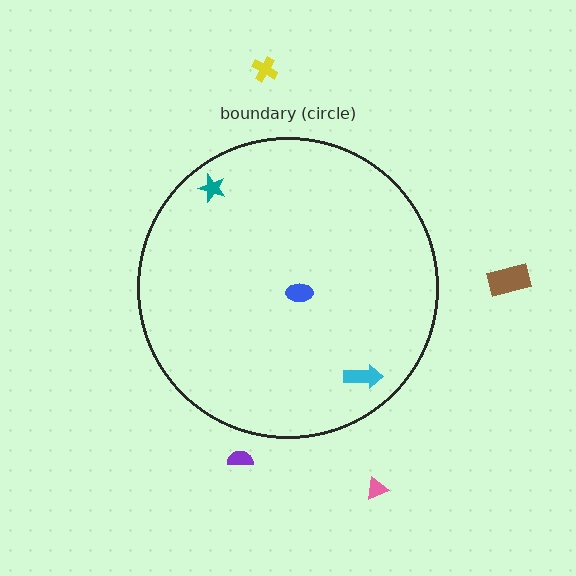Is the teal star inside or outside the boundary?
Inside.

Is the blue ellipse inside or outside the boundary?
Inside.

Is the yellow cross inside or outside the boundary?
Outside.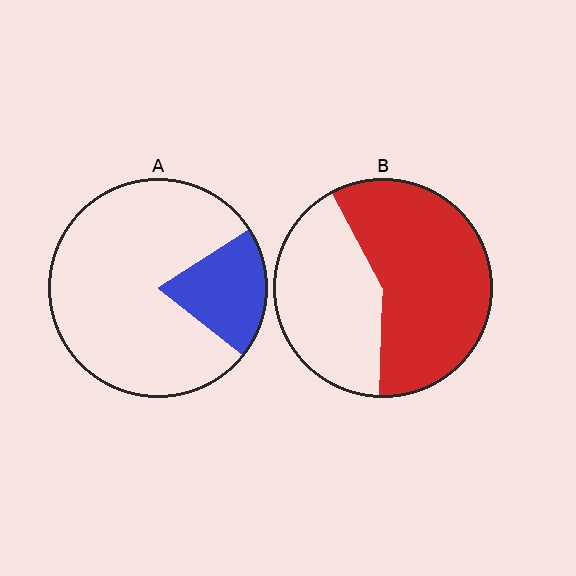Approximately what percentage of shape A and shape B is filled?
A is approximately 20% and B is approximately 60%.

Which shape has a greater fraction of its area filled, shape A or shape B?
Shape B.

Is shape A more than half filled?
No.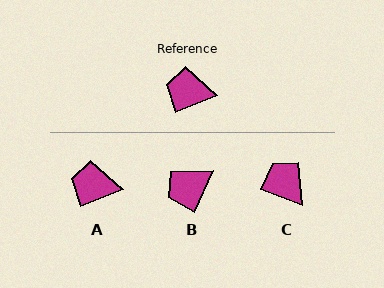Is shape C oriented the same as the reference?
No, it is off by about 42 degrees.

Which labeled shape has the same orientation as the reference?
A.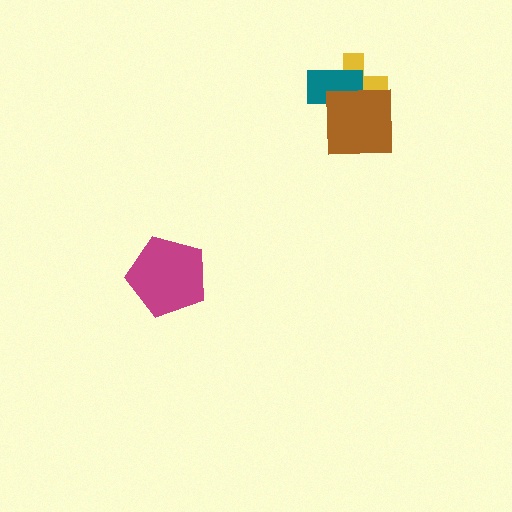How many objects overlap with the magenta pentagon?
0 objects overlap with the magenta pentagon.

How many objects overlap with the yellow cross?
2 objects overlap with the yellow cross.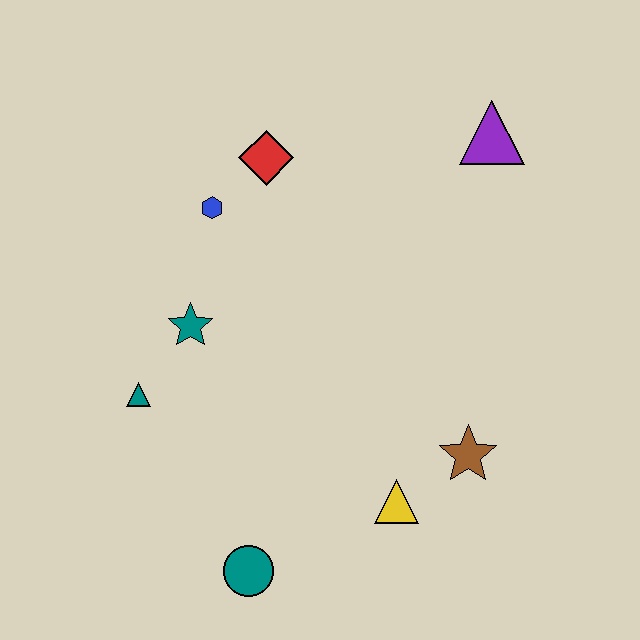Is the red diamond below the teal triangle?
No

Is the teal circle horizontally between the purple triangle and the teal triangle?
Yes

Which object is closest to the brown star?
The yellow triangle is closest to the brown star.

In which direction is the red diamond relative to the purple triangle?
The red diamond is to the left of the purple triangle.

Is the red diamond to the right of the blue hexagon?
Yes